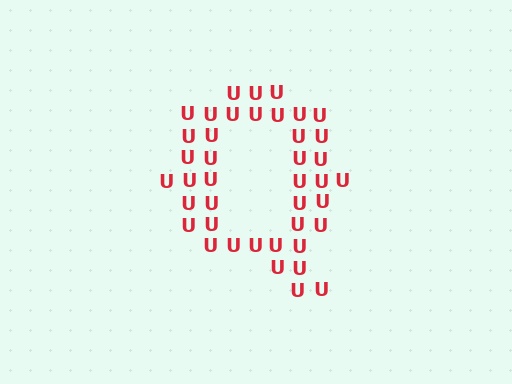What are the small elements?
The small elements are letter U's.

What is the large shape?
The large shape is the letter Q.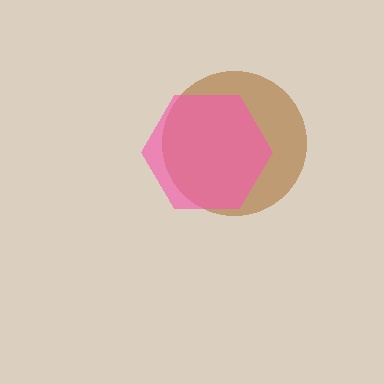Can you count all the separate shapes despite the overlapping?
Yes, there are 2 separate shapes.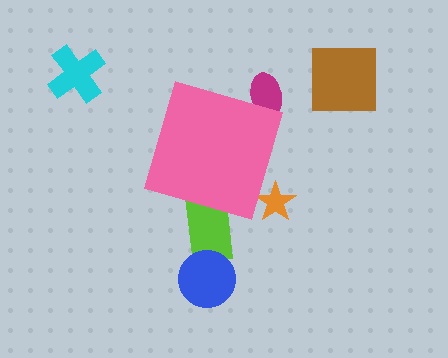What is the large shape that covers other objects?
A pink diamond.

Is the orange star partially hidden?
Yes, the orange star is partially hidden behind the pink diamond.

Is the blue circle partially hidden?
No, the blue circle is fully visible.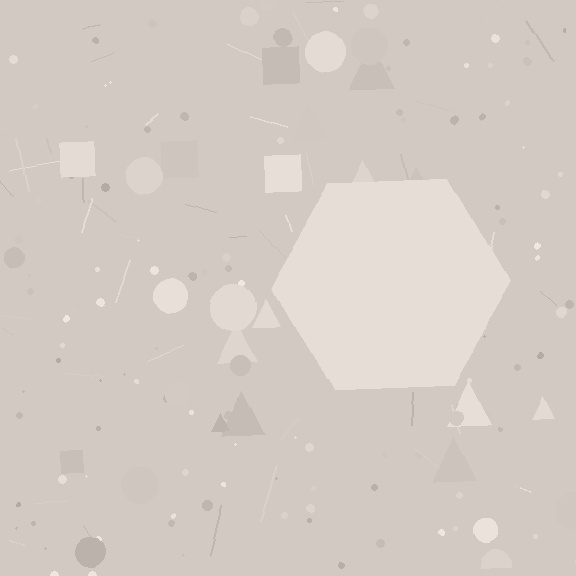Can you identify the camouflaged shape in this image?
The camouflaged shape is a hexagon.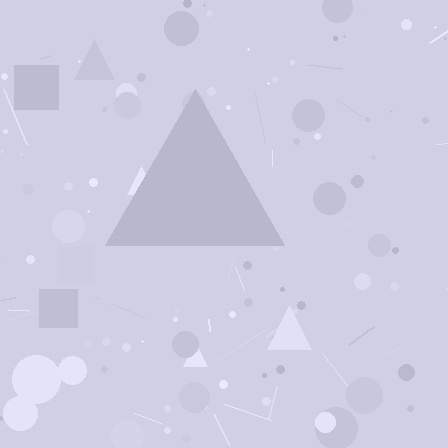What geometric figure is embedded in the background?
A triangle is embedded in the background.